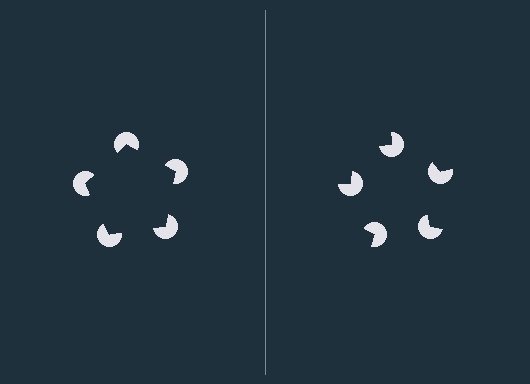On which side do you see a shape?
An illusory pentagon appears on the left side. On the right side the wedge cuts are rotated, so no coherent shape forms.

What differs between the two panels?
The pac-man discs are positioned identically on both sides; only the wedge orientations differ. On the left they align to a pentagon; on the right they are misaligned.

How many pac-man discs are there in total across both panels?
10 — 5 on each side.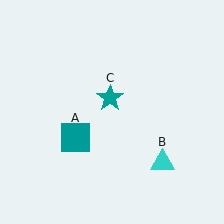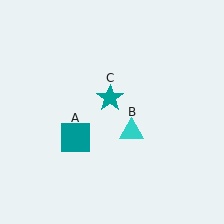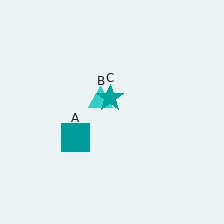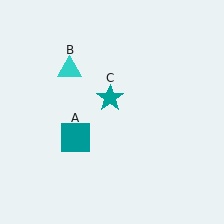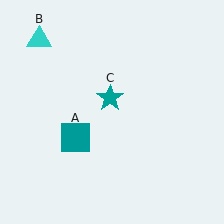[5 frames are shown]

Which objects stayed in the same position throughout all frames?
Teal square (object A) and teal star (object C) remained stationary.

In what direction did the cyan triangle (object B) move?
The cyan triangle (object B) moved up and to the left.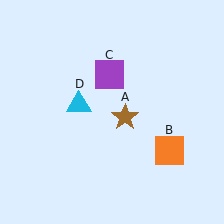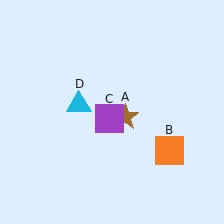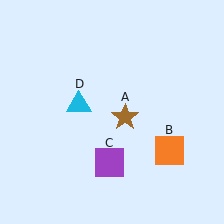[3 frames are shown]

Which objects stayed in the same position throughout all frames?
Brown star (object A) and orange square (object B) and cyan triangle (object D) remained stationary.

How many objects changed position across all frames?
1 object changed position: purple square (object C).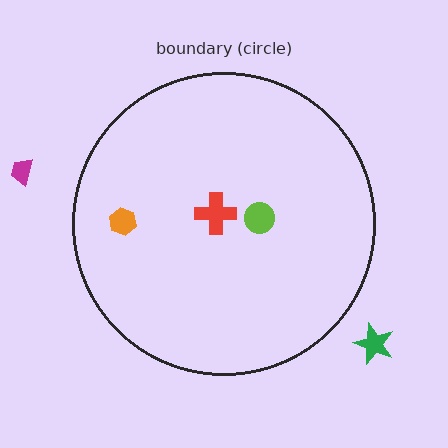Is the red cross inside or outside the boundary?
Inside.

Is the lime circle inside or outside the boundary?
Inside.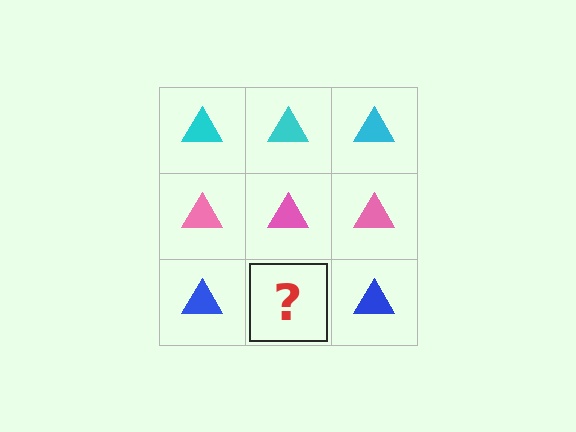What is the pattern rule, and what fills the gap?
The rule is that each row has a consistent color. The gap should be filled with a blue triangle.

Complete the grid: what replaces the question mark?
The question mark should be replaced with a blue triangle.